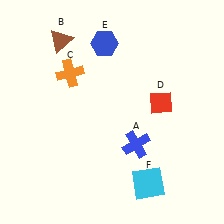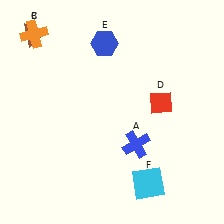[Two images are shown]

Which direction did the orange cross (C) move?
The orange cross (C) moved up.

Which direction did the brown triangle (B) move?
The brown triangle (B) moved left.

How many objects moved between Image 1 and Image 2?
2 objects moved between the two images.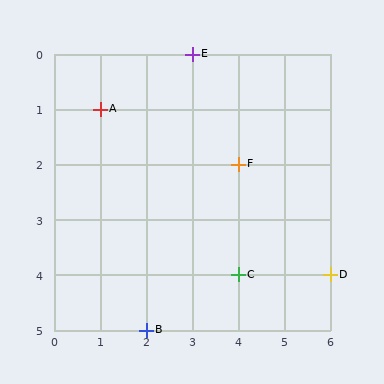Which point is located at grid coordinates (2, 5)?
Point B is at (2, 5).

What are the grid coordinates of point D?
Point D is at grid coordinates (6, 4).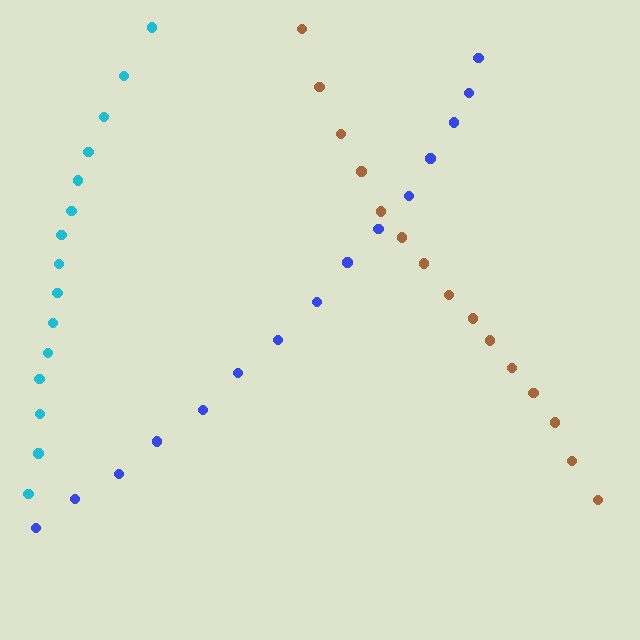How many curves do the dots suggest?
There are 3 distinct paths.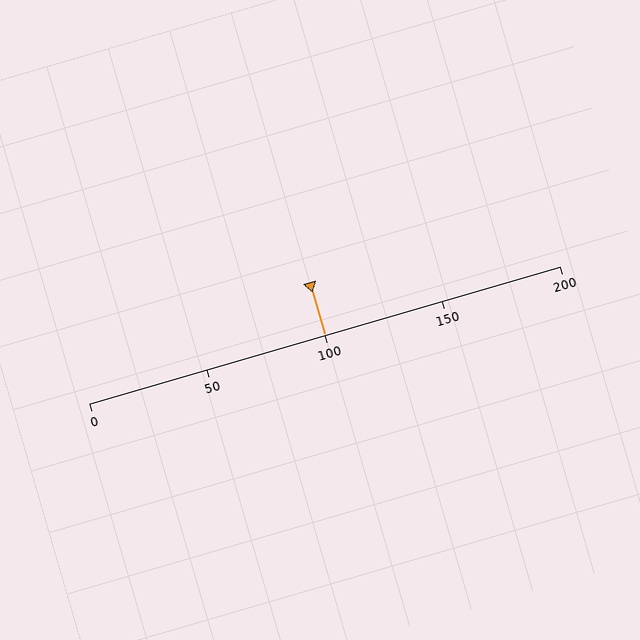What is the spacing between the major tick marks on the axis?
The major ticks are spaced 50 apart.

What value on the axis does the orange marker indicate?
The marker indicates approximately 100.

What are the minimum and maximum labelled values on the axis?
The axis runs from 0 to 200.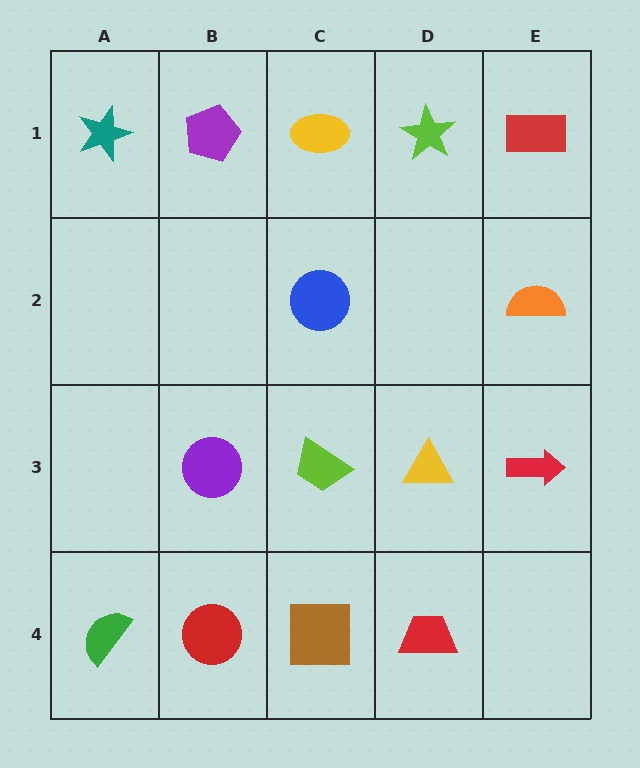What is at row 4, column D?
A red trapezoid.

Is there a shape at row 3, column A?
No, that cell is empty.